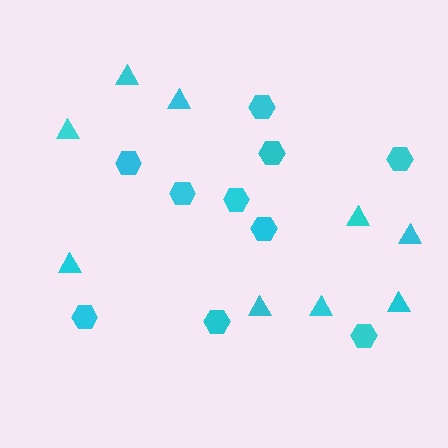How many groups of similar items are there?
There are 2 groups: one group of hexagons (10) and one group of triangles (9).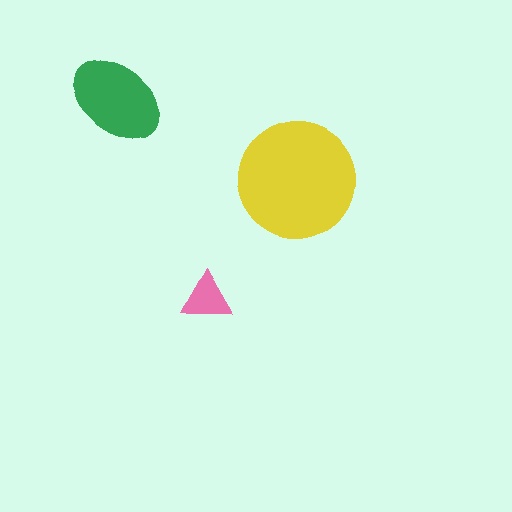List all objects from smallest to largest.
The pink triangle, the green ellipse, the yellow circle.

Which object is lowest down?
The pink triangle is bottommost.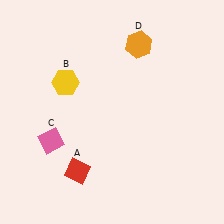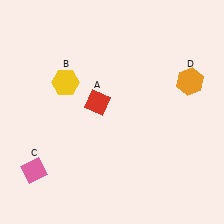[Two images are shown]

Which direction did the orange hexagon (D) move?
The orange hexagon (D) moved right.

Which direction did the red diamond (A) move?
The red diamond (A) moved up.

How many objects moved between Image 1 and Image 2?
3 objects moved between the two images.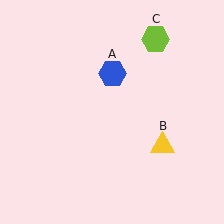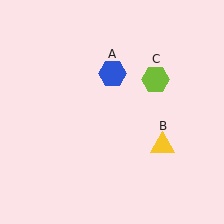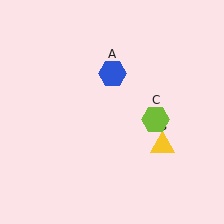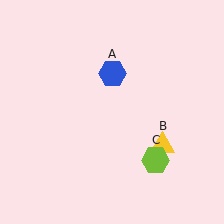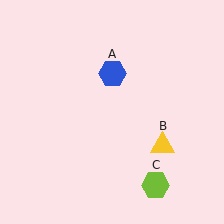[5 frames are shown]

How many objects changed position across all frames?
1 object changed position: lime hexagon (object C).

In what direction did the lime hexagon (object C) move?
The lime hexagon (object C) moved down.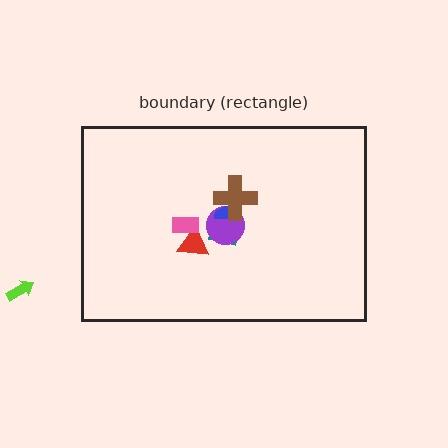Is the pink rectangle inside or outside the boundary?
Inside.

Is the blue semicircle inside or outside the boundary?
Inside.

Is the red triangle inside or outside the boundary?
Inside.